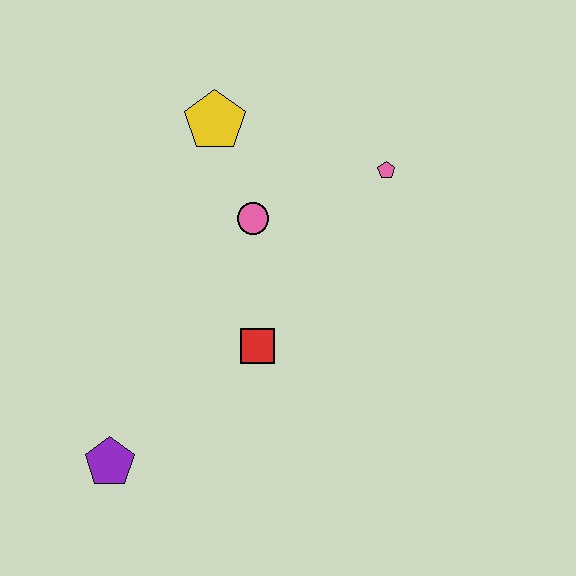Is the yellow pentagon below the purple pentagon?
No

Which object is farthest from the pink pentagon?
The purple pentagon is farthest from the pink pentagon.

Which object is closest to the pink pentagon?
The pink circle is closest to the pink pentagon.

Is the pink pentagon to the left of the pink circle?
No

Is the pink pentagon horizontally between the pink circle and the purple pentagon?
No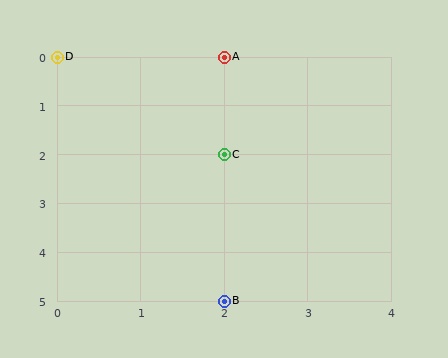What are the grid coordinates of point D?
Point D is at grid coordinates (0, 0).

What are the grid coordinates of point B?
Point B is at grid coordinates (2, 5).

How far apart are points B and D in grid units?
Points B and D are 2 columns and 5 rows apart (about 5.4 grid units diagonally).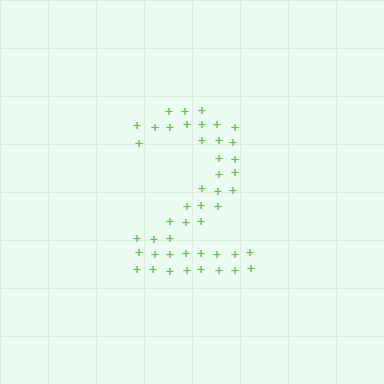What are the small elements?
The small elements are plus signs.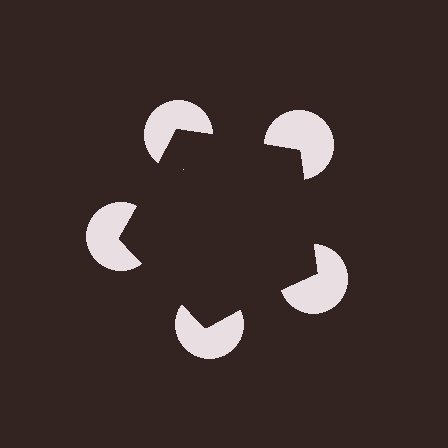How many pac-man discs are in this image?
There are 5 — one at each vertex of the illusory pentagon.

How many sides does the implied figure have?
5 sides.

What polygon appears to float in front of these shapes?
An illusory pentagon — its edges are inferred from the aligned wedge cuts in the pac-man discs, not physically drawn.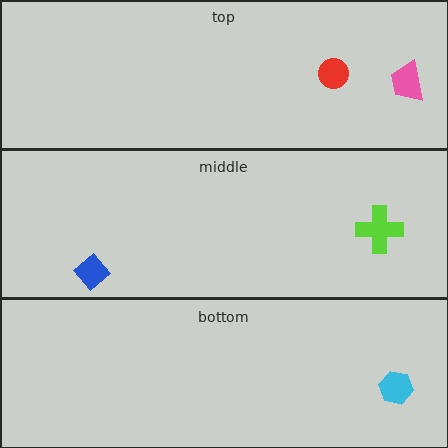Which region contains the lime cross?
The middle region.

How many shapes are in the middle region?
2.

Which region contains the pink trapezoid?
The top region.